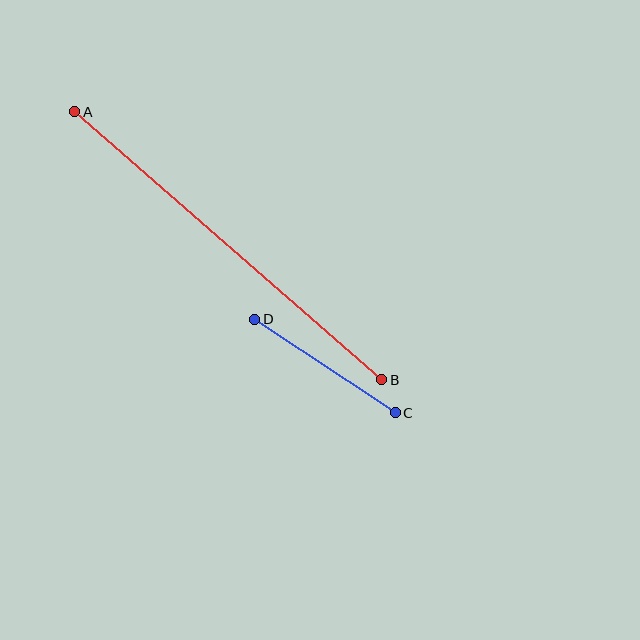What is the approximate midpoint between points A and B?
The midpoint is at approximately (228, 246) pixels.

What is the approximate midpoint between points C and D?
The midpoint is at approximately (325, 366) pixels.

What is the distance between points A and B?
The distance is approximately 407 pixels.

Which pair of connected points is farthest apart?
Points A and B are farthest apart.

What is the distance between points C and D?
The distance is approximately 169 pixels.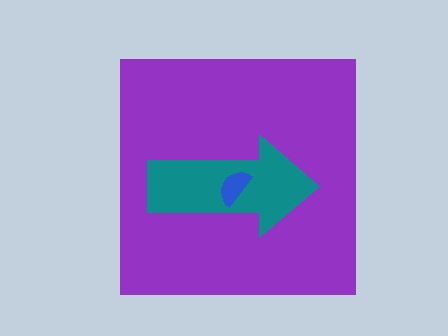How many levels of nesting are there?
3.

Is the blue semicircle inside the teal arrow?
Yes.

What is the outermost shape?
The purple square.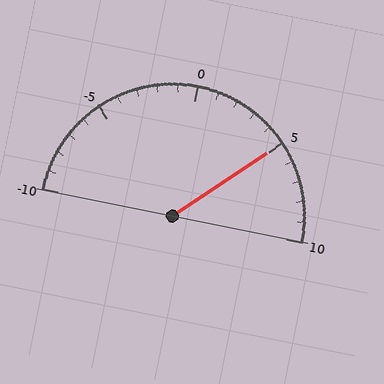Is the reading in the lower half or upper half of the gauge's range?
The reading is in the upper half of the range (-10 to 10).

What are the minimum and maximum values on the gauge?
The gauge ranges from -10 to 10.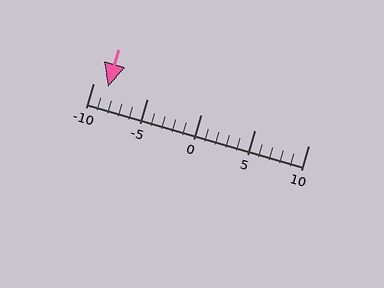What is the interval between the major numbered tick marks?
The major tick marks are spaced 5 units apart.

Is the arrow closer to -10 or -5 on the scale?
The arrow is closer to -10.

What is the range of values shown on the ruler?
The ruler shows values from -10 to 10.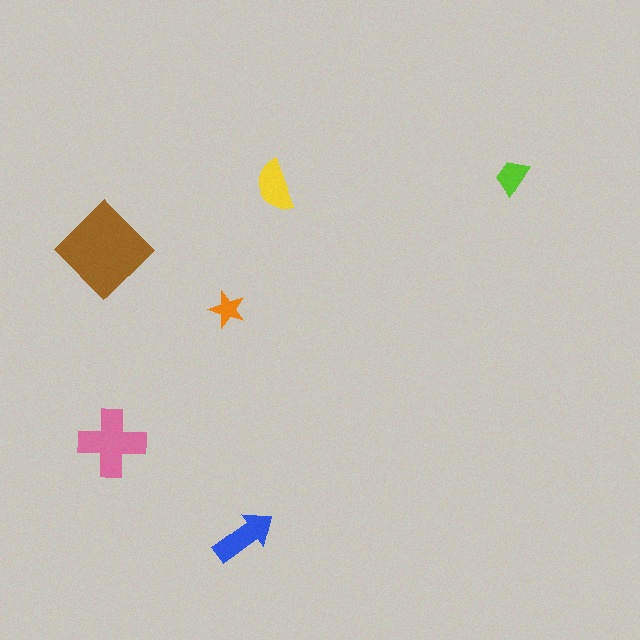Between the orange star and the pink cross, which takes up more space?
The pink cross.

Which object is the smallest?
The orange star.